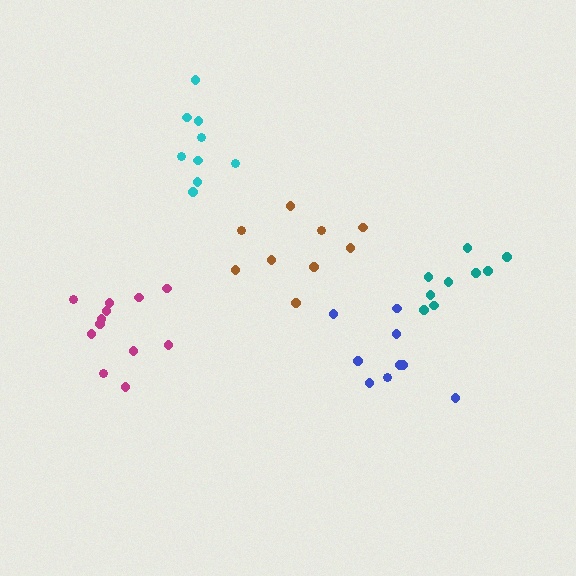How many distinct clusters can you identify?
There are 5 distinct clusters.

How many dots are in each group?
Group 1: 9 dots, Group 2: 12 dots, Group 3: 9 dots, Group 4: 9 dots, Group 5: 9 dots (48 total).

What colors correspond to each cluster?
The clusters are colored: blue, magenta, cyan, brown, teal.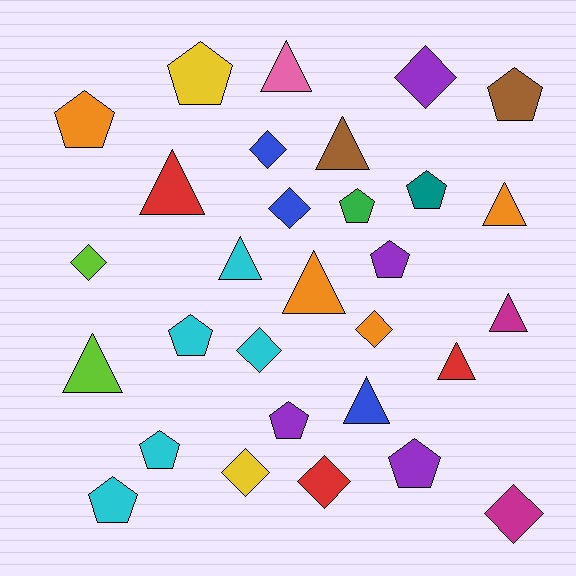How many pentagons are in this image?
There are 11 pentagons.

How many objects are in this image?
There are 30 objects.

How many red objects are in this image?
There are 3 red objects.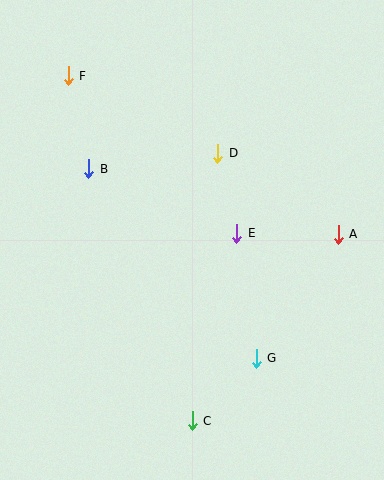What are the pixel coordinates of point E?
Point E is at (237, 233).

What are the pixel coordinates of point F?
Point F is at (68, 76).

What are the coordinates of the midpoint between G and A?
The midpoint between G and A is at (297, 296).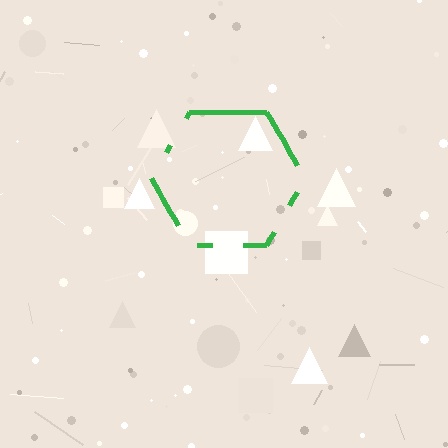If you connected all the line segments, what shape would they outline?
They would outline a hexagon.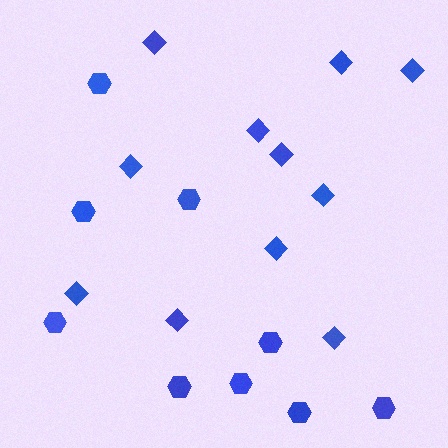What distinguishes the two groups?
There are 2 groups: one group of diamonds (11) and one group of hexagons (9).